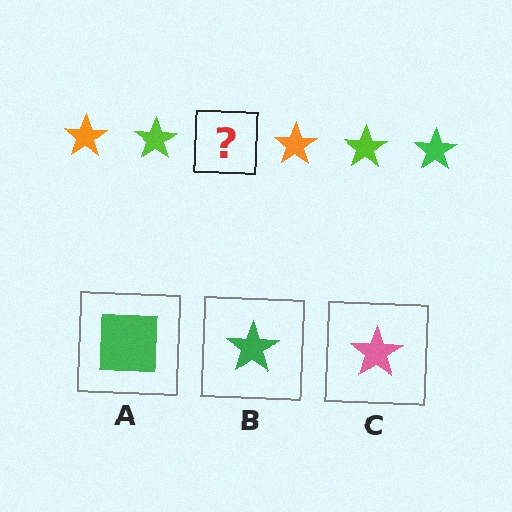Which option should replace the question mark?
Option B.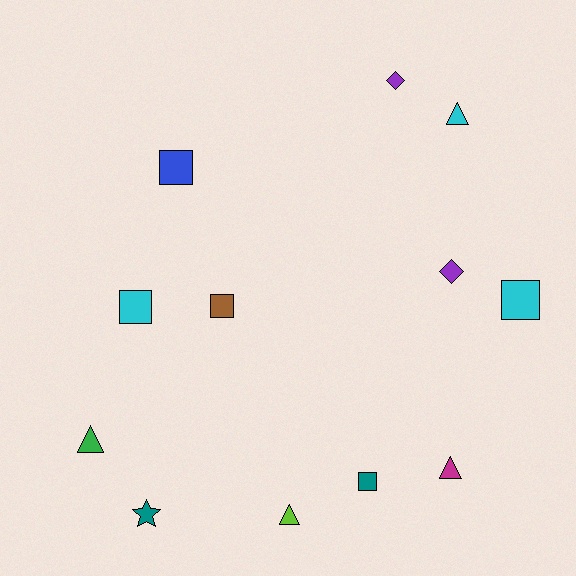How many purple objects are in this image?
There are 2 purple objects.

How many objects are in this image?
There are 12 objects.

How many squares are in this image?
There are 5 squares.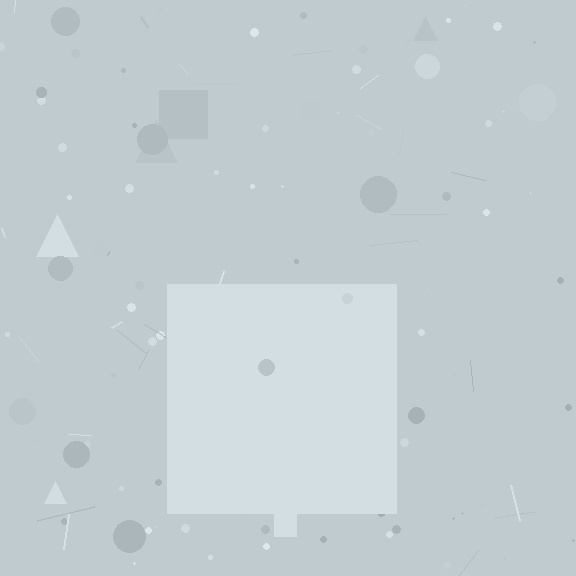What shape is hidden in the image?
A square is hidden in the image.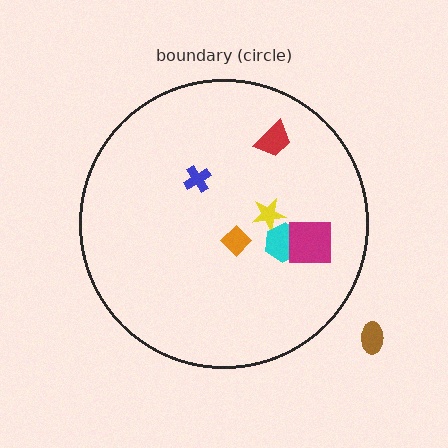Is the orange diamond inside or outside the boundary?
Inside.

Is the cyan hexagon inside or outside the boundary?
Inside.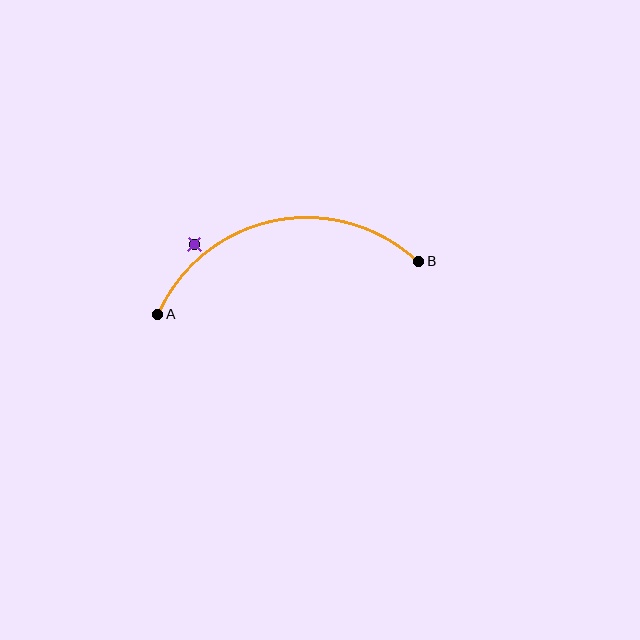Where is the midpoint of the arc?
The arc midpoint is the point on the curve farthest from the straight line joining A and B. It sits above that line.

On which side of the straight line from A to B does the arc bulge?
The arc bulges above the straight line connecting A and B.